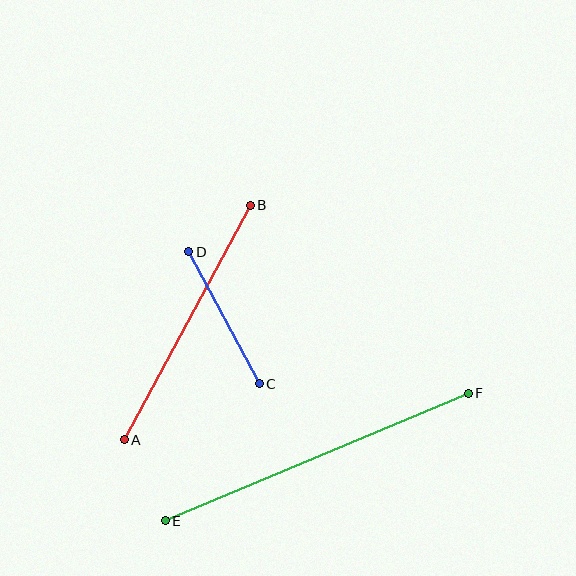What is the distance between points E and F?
The distance is approximately 329 pixels.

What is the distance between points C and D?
The distance is approximately 150 pixels.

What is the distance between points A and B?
The distance is approximately 266 pixels.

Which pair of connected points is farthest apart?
Points E and F are farthest apart.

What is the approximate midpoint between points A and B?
The midpoint is at approximately (187, 323) pixels.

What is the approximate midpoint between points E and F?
The midpoint is at approximately (317, 457) pixels.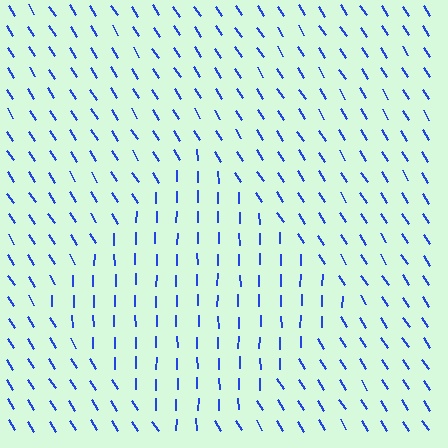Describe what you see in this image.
The image is filled with small blue line segments. A diamond region in the image has lines oriented differently from the surrounding lines, creating a visible texture boundary.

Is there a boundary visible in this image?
Yes, there is a texture boundary formed by a change in line orientation.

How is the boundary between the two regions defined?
The boundary is defined purely by a change in line orientation (approximately 32 degrees difference). All lines are the same color and thickness.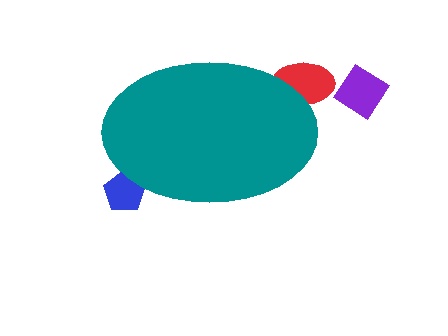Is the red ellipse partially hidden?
Yes, the red ellipse is partially hidden behind the teal ellipse.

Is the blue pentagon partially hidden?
Yes, the blue pentagon is partially hidden behind the teal ellipse.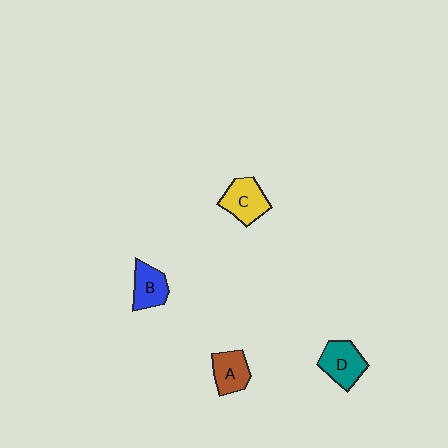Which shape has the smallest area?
Shape B (blue).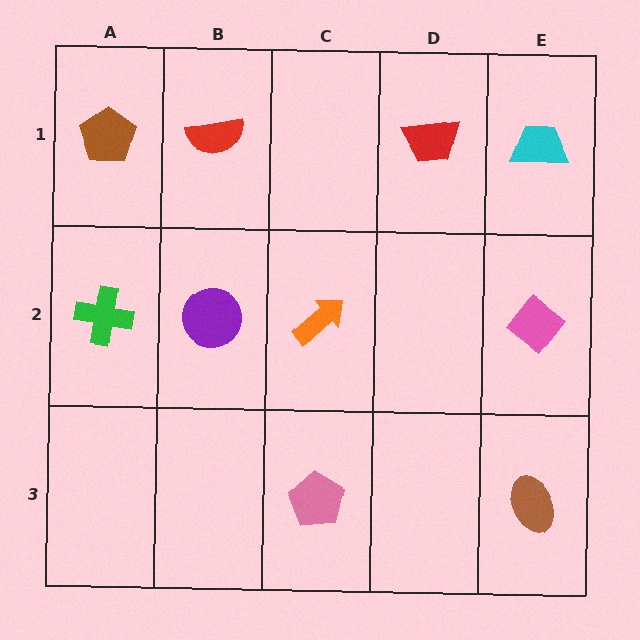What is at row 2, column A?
A green cross.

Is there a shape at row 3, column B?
No, that cell is empty.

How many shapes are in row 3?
2 shapes.